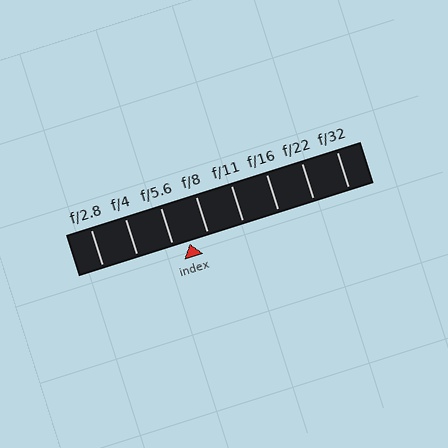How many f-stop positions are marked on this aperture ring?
There are 8 f-stop positions marked.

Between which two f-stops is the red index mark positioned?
The index mark is between f/5.6 and f/8.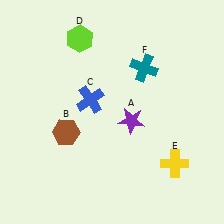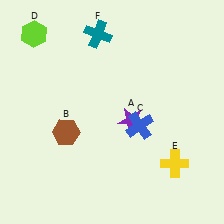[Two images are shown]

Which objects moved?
The objects that moved are: the blue cross (C), the lime hexagon (D), the teal cross (F).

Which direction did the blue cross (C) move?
The blue cross (C) moved right.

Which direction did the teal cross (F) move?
The teal cross (F) moved left.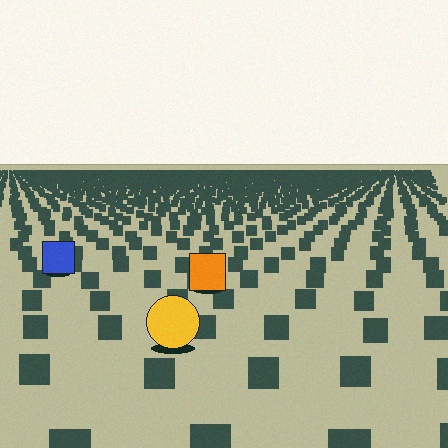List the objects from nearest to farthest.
From nearest to farthest: the yellow circle, the orange square, the blue square.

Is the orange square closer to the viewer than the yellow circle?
No. The yellow circle is closer — you can tell from the texture gradient: the ground texture is coarser near it.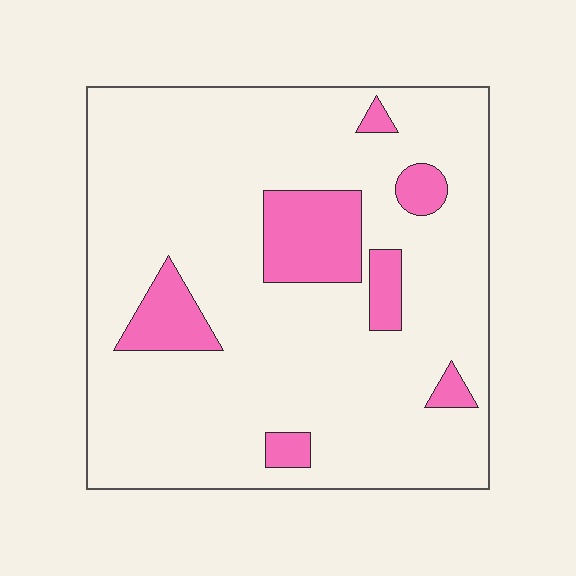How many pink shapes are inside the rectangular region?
7.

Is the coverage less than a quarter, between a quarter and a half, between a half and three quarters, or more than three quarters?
Less than a quarter.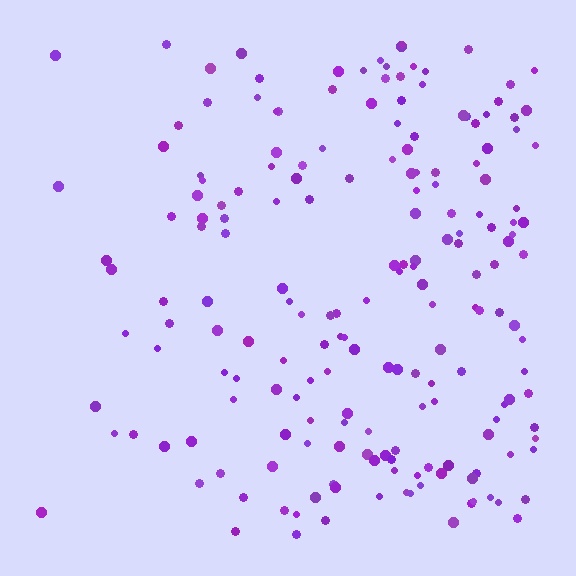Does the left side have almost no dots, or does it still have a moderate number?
Still a moderate number, just noticeably fewer than the right.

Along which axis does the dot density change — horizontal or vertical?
Horizontal.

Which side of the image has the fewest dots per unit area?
The left.